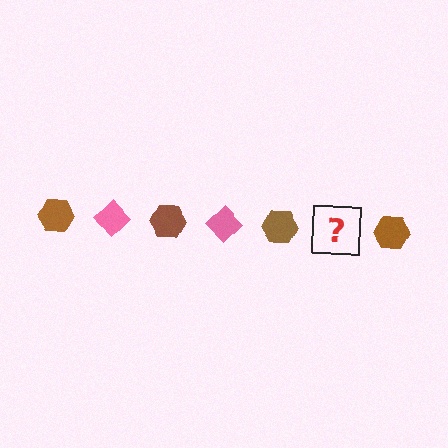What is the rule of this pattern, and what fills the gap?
The rule is that the pattern alternates between brown hexagon and pink diamond. The gap should be filled with a pink diamond.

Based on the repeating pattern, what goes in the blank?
The blank should be a pink diamond.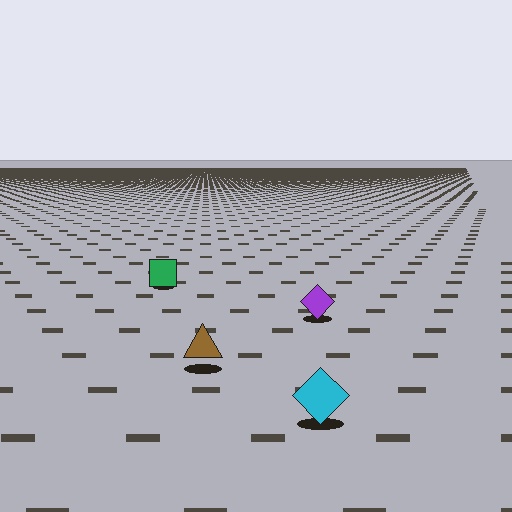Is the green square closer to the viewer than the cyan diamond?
No. The cyan diamond is closer — you can tell from the texture gradient: the ground texture is coarser near it.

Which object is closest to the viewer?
The cyan diamond is closest. The texture marks near it are larger and more spread out.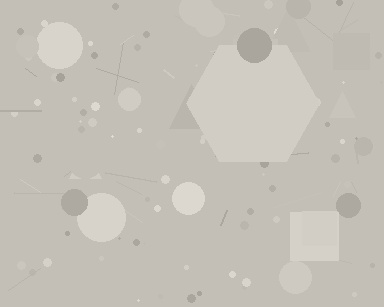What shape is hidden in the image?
A hexagon is hidden in the image.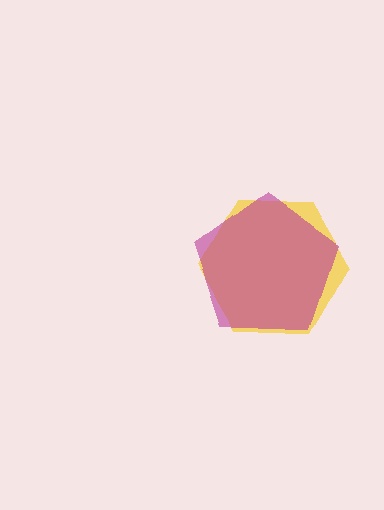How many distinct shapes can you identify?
There are 2 distinct shapes: a yellow hexagon, a magenta pentagon.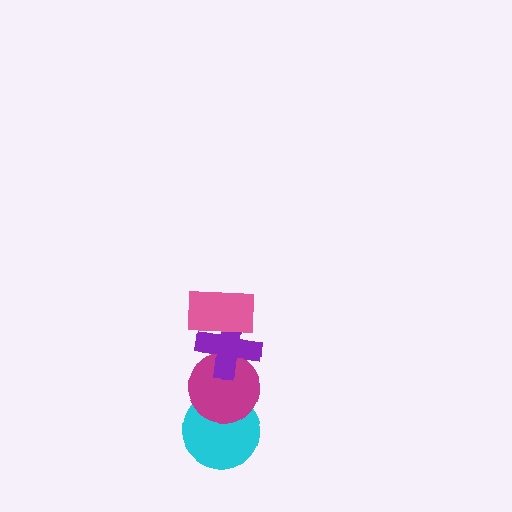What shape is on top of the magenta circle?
The purple cross is on top of the magenta circle.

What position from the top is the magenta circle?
The magenta circle is 3rd from the top.